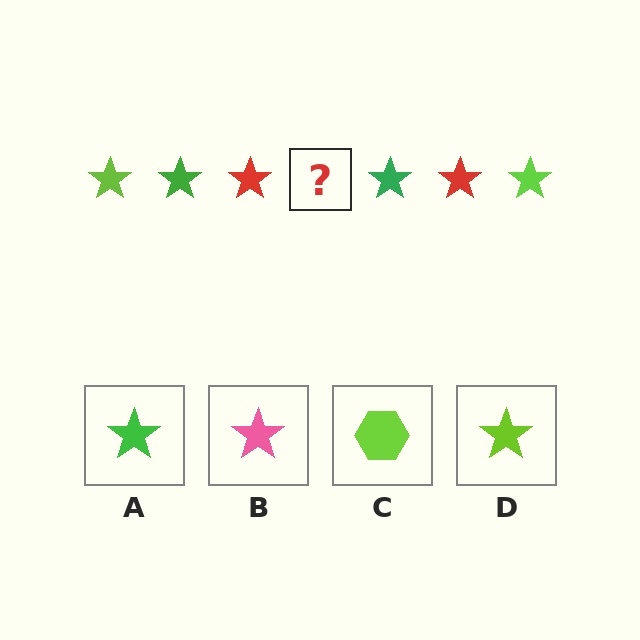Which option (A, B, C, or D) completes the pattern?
D.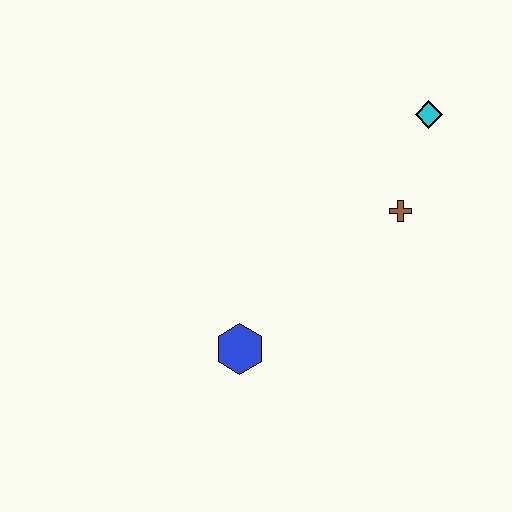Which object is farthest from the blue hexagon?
The cyan diamond is farthest from the blue hexagon.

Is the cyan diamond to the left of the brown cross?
No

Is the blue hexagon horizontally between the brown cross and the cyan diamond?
No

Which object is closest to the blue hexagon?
The brown cross is closest to the blue hexagon.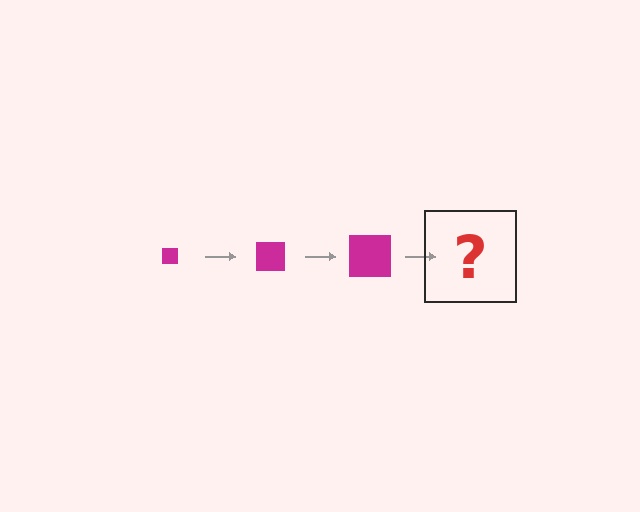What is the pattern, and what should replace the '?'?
The pattern is that the square gets progressively larger each step. The '?' should be a magenta square, larger than the previous one.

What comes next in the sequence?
The next element should be a magenta square, larger than the previous one.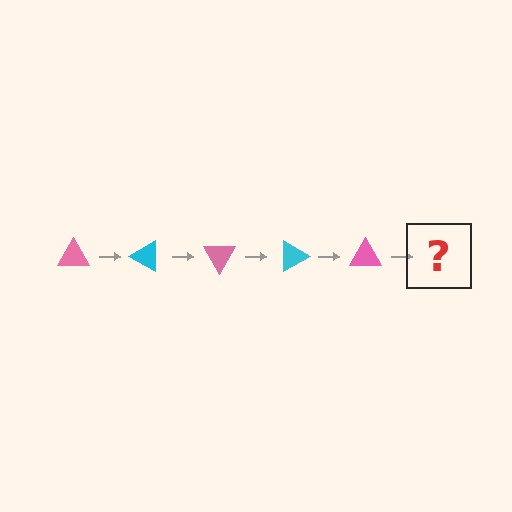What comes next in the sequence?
The next element should be a cyan triangle, rotated 150 degrees from the start.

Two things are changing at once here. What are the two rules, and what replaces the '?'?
The two rules are that it rotates 30 degrees each step and the color cycles through pink and cyan. The '?' should be a cyan triangle, rotated 150 degrees from the start.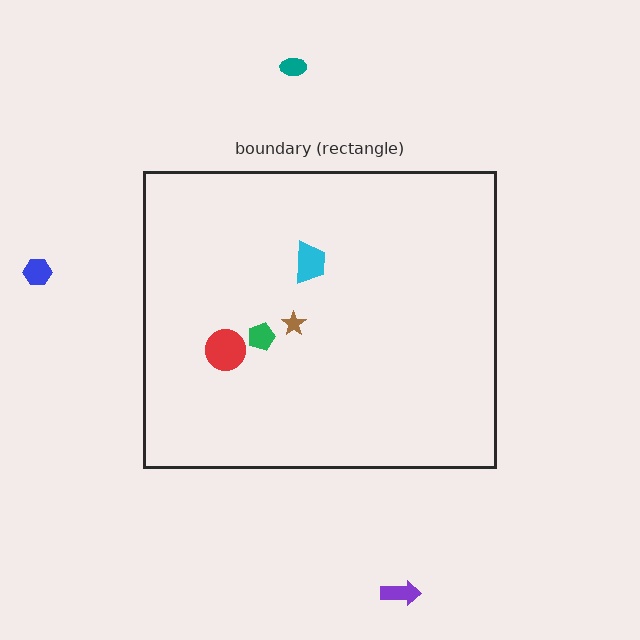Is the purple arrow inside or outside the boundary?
Outside.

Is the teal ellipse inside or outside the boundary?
Outside.